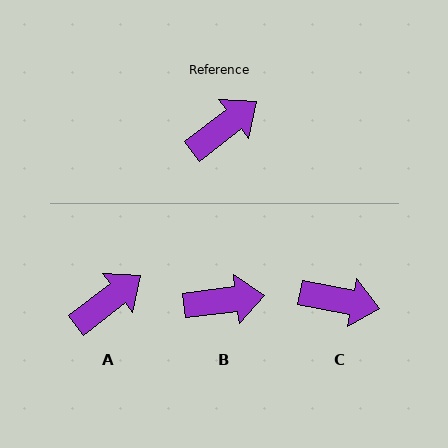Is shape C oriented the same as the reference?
No, it is off by about 48 degrees.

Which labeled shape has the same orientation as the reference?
A.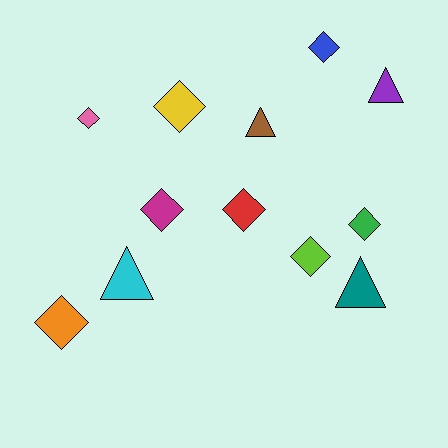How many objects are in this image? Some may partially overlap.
There are 12 objects.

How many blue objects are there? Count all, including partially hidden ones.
There is 1 blue object.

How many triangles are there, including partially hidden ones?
There are 4 triangles.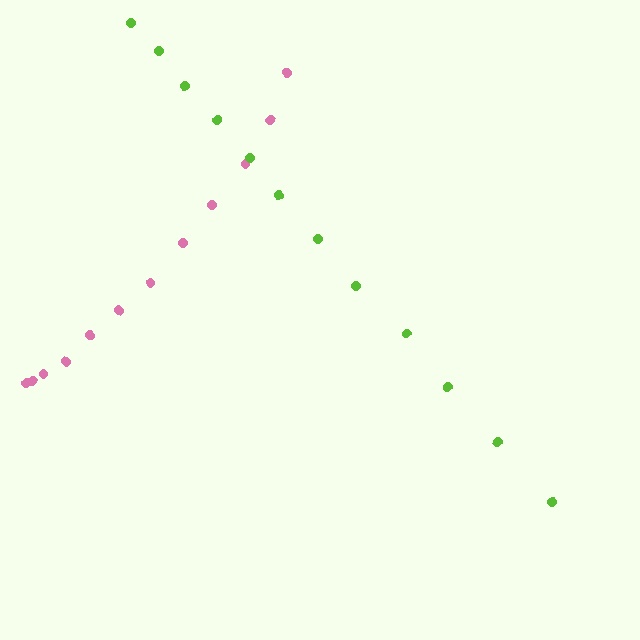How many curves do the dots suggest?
There are 2 distinct paths.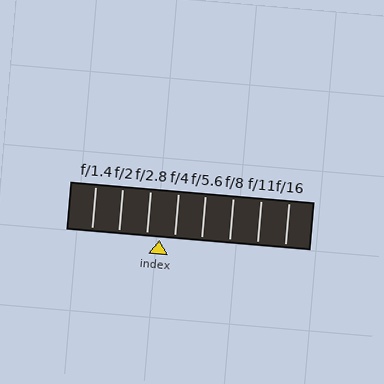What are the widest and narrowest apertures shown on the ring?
The widest aperture shown is f/1.4 and the narrowest is f/16.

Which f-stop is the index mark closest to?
The index mark is closest to f/2.8.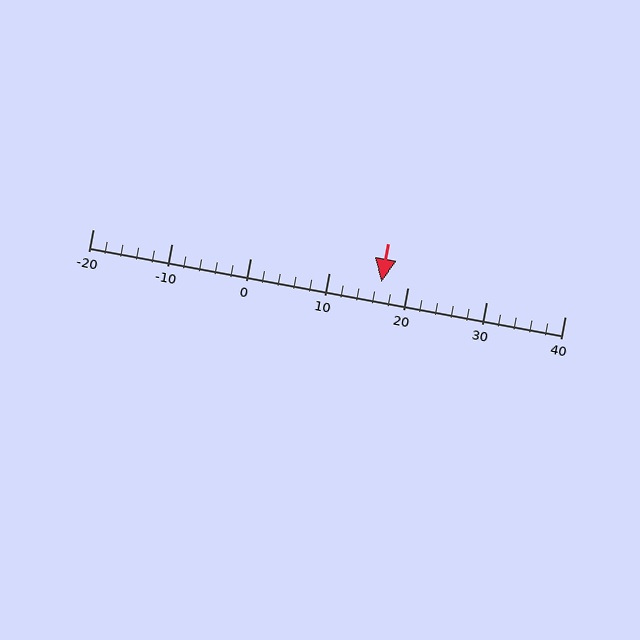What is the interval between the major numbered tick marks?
The major tick marks are spaced 10 units apart.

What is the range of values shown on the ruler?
The ruler shows values from -20 to 40.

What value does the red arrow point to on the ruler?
The red arrow points to approximately 17.